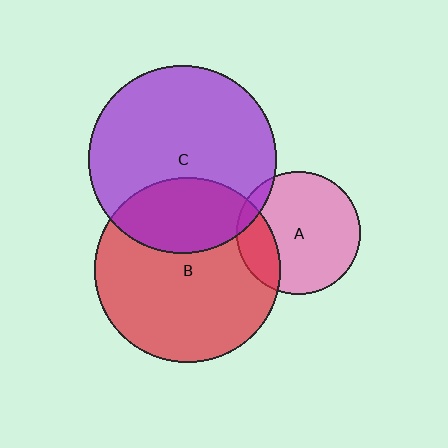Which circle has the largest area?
Circle C (purple).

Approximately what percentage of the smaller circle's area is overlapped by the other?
Approximately 30%.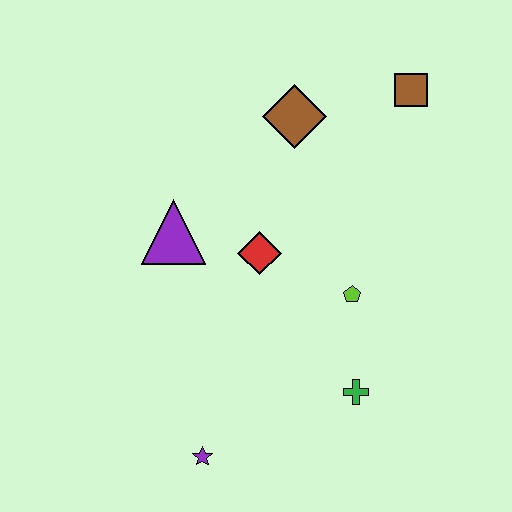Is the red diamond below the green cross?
No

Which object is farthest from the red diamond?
The brown square is farthest from the red diamond.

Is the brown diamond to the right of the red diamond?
Yes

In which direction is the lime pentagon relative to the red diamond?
The lime pentagon is to the right of the red diamond.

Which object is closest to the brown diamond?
The brown square is closest to the brown diamond.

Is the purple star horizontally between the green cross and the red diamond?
No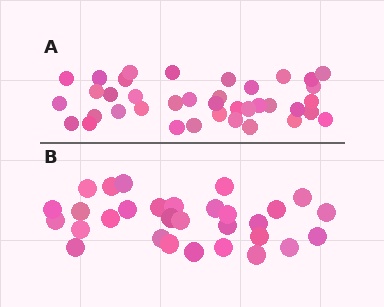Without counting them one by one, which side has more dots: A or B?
Region A (the top region) has more dots.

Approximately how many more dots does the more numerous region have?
Region A has roughly 8 or so more dots than region B.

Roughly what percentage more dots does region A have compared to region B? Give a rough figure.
About 25% more.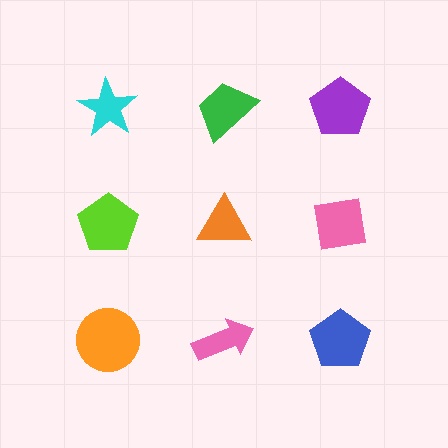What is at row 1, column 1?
A cyan star.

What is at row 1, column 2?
A green trapezoid.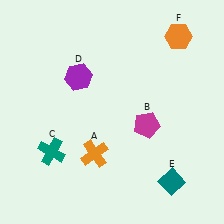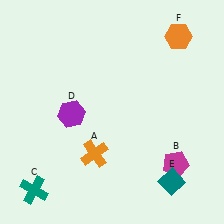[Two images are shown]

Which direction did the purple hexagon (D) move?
The purple hexagon (D) moved down.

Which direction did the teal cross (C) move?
The teal cross (C) moved down.